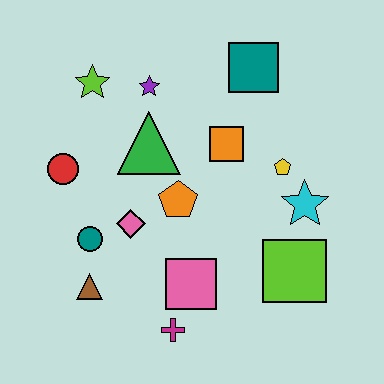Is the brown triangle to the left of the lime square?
Yes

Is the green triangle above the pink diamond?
Yes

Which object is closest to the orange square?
The yellow pentagon is closest to the orange square.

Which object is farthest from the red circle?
The lime square is farthest from the red circle.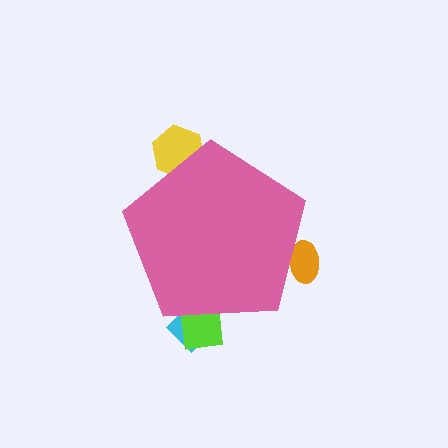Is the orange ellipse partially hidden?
Yes, the orange ellipse is partially hidden behind the pink pentagon.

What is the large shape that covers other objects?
A pink pentagon.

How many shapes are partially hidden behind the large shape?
4 shapes are partially hidden.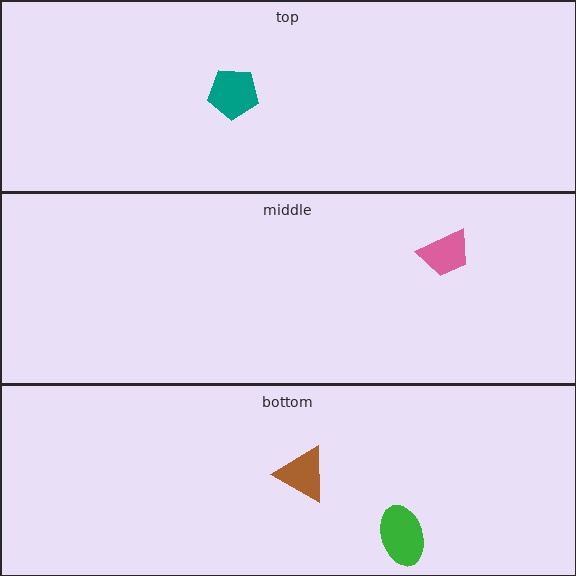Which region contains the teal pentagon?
The top region.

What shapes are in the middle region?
The pink trapezoid.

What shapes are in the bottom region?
The green ellipse, the brown triangle.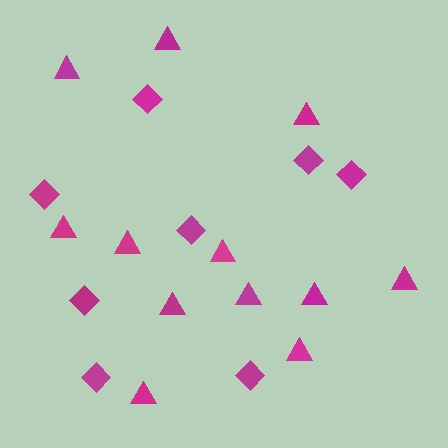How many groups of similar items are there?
There are 2 groups: one group of triangles (12) and one group of diamonds (8).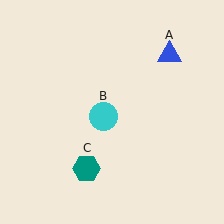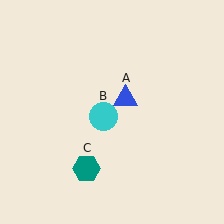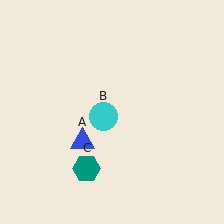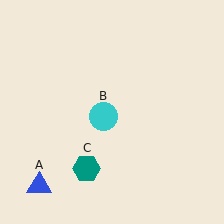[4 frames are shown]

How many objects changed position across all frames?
1 object changed position: blue triangle (object A).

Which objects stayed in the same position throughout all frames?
Cyan circle (object B) and teal hexagon (object C) remained stationary.